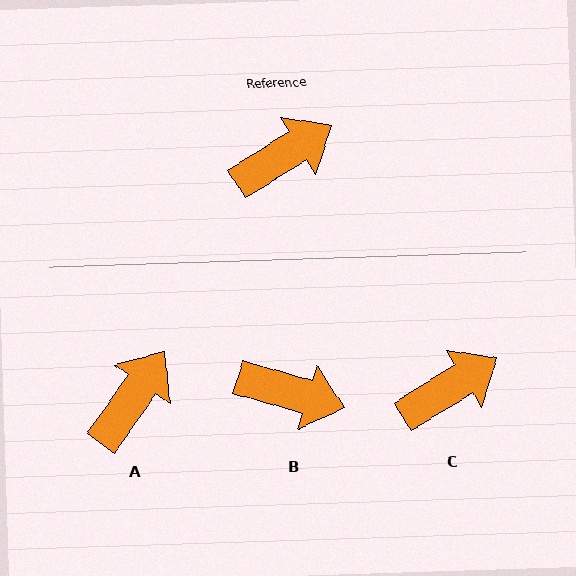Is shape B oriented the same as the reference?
No, it is off by about 48 degrees.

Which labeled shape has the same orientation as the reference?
C.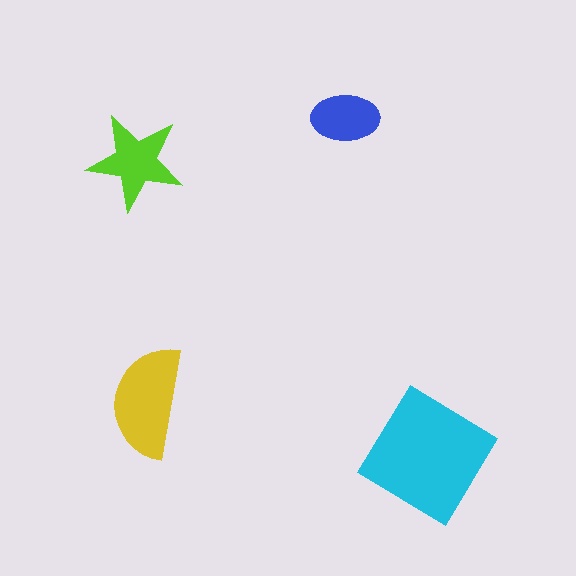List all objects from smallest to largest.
The blue ellipse, the lime star, the yellow semicircle, the cyan diamond.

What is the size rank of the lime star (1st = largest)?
3rd.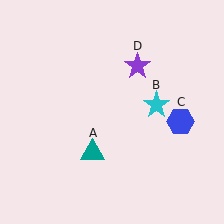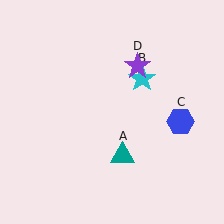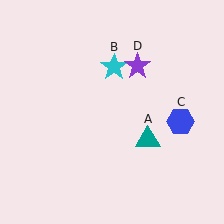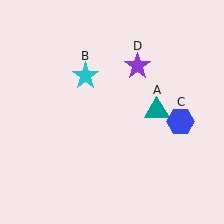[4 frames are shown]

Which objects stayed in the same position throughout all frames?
Blue hexagon (object C) and purple star (object D) remained stationary.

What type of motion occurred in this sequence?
The teal triangle (object A), cyan star (object B) rotated counterclockwise around the center of the scene.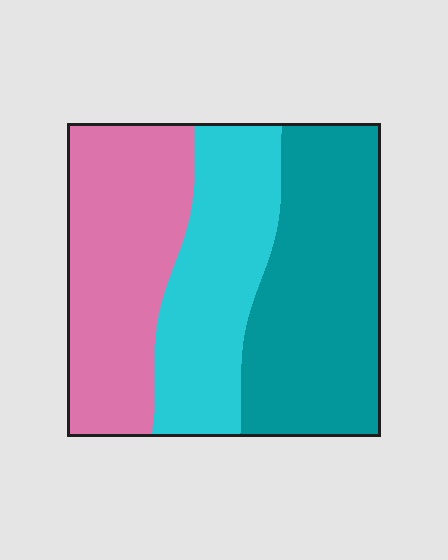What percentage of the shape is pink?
Pink covers 34% of the shape.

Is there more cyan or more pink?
Pink.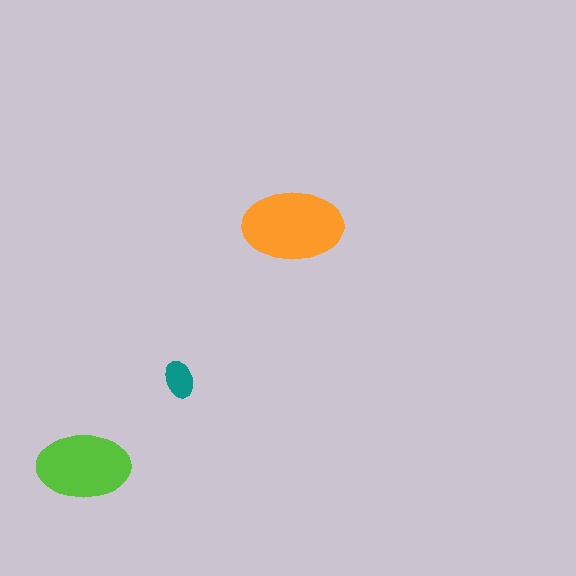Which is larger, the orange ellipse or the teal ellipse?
The orange one.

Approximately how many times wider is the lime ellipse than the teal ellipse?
About 2.5 times wider.